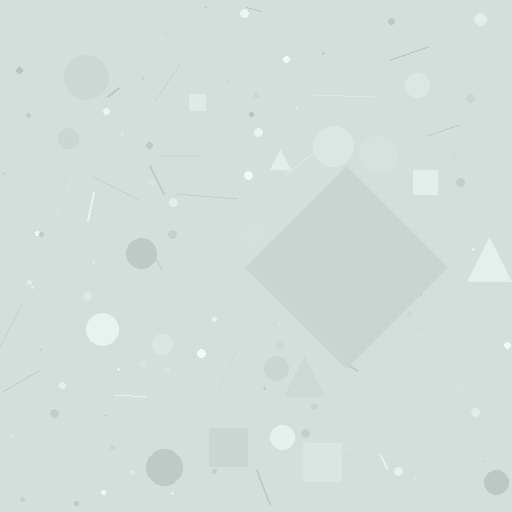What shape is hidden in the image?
A diamond is hidden in the image.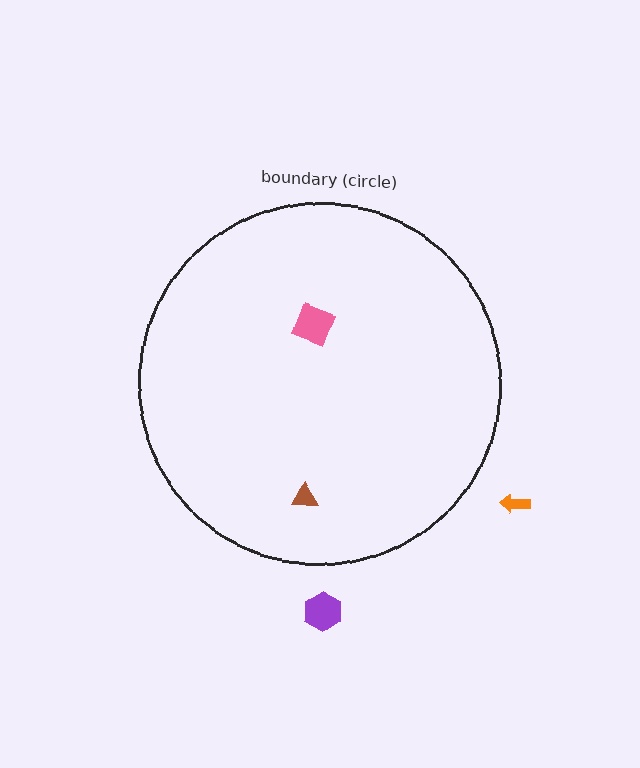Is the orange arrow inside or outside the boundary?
Outside.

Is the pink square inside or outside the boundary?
Inside.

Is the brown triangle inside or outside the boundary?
Inside.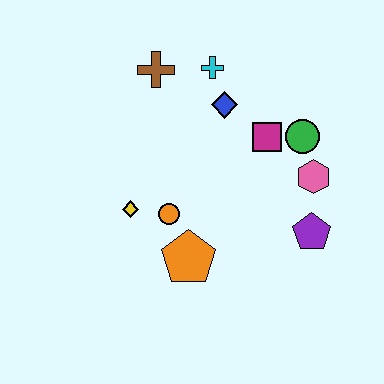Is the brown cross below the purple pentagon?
No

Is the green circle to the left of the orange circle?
No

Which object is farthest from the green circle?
The yellow diamond is farthest from the green circle.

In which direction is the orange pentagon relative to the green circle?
The orange pentagon is below the green circle.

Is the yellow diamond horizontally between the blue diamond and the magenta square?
No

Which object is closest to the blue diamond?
The cyan cross is closest to the blue diamond.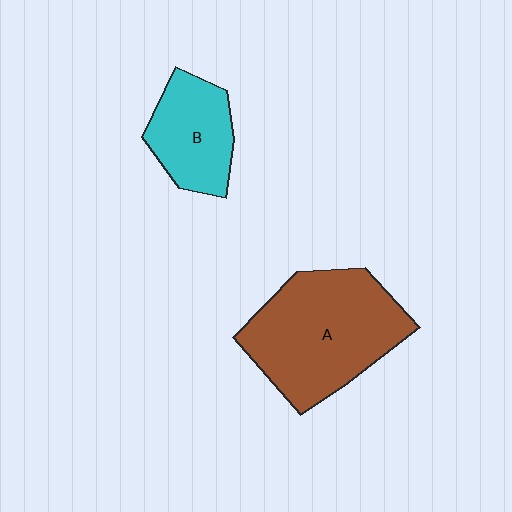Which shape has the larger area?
Shape A (brown).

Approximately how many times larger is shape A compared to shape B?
Approximately 1.9 times.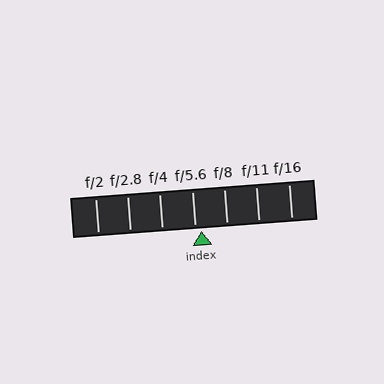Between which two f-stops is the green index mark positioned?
The index mark is between f/5.6 and f/8.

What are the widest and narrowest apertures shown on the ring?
The widest aperture shown is f/2 and the narrowest is f/16.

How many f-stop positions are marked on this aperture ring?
There are 7 f-stop positions marked.